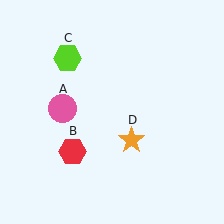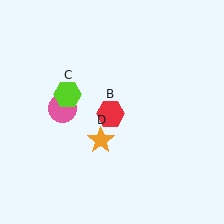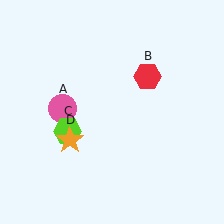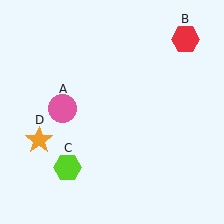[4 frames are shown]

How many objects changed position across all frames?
3 objects changed position: red hexagon (object B), lime hexagon (object C), orange star (object D).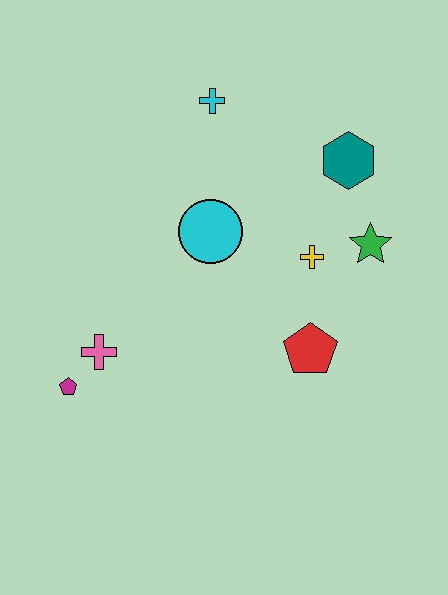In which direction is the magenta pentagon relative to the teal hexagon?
The magenta pentagon is to the left of the teal hexagon.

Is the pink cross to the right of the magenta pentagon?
Yes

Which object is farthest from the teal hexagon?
The magenta pentagon is farthest from the teal hexagon.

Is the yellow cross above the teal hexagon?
No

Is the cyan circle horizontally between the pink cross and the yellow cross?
Yes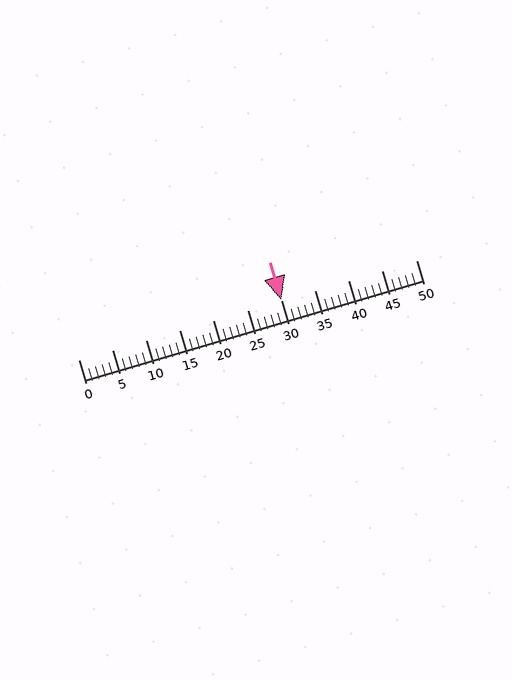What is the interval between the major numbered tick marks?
The major tick marks are spaced 5 units apart.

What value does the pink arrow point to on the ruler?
The pink arrow points to approximately 30.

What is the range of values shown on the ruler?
The ruler shows values from 0 to 50.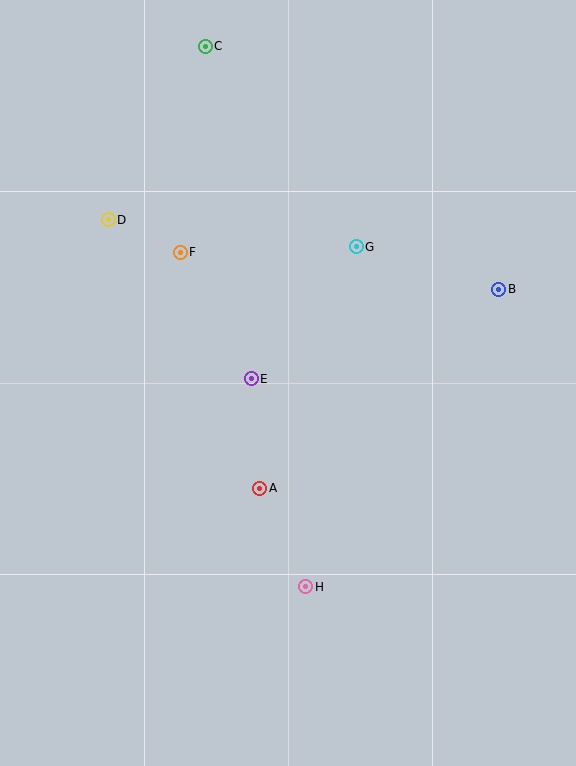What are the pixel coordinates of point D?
Point D is at (108, 220).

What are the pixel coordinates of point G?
Point G is at (356, 247).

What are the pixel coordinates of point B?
Point B is at (499, 289).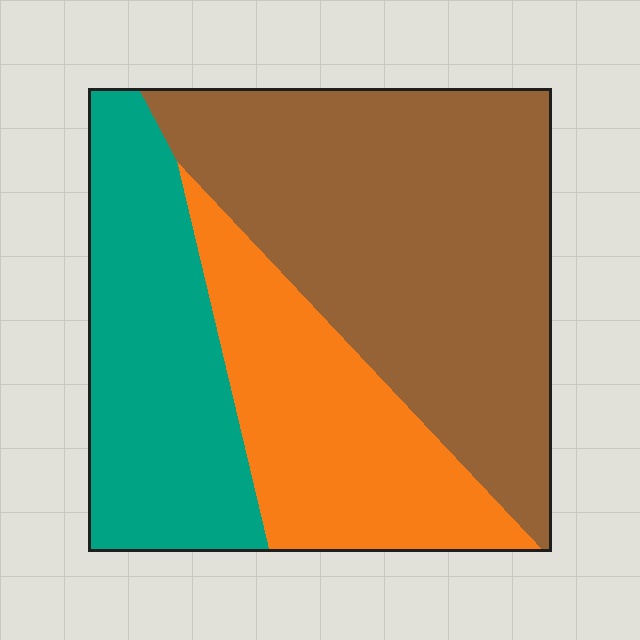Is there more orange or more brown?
Brown.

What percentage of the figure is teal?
Teal covers about 25% of the figure.